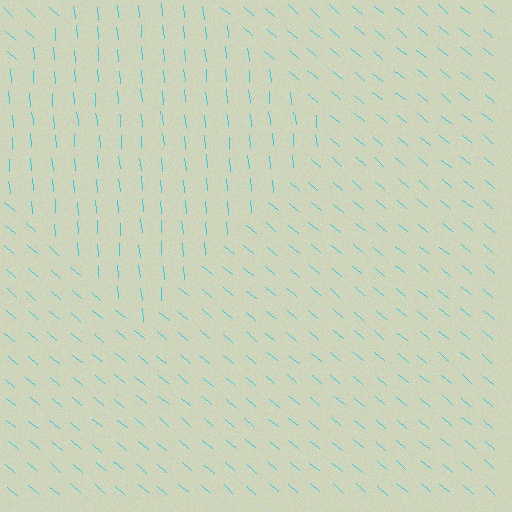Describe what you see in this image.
The image is filled with small cyan line segments. A diamond region in the image has lines oriented differently from the surrounding lines, creating a visible texture boundary.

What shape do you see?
I see a diamond.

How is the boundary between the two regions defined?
The boundary is defined purely by a change in line orientation (approximately 45 degrees difference). All lines are the same color and thickness.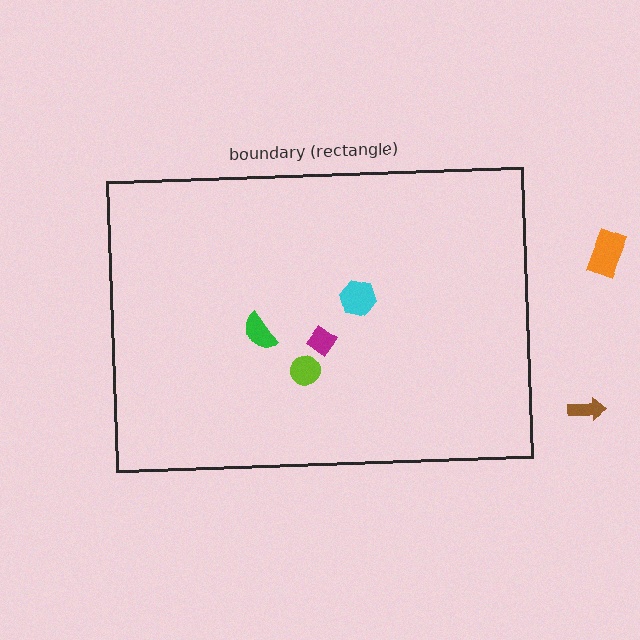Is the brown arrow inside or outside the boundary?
Outside.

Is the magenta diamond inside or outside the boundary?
Inside.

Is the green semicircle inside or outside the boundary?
Inside.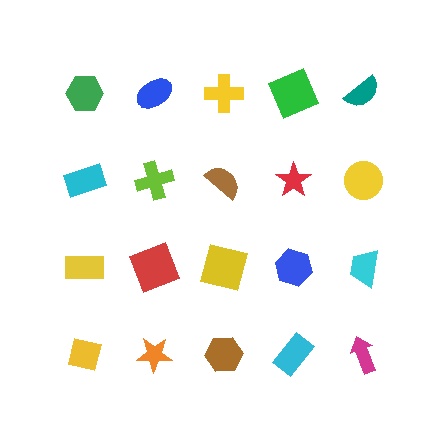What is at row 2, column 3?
A brown semicircle.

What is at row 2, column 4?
A red star.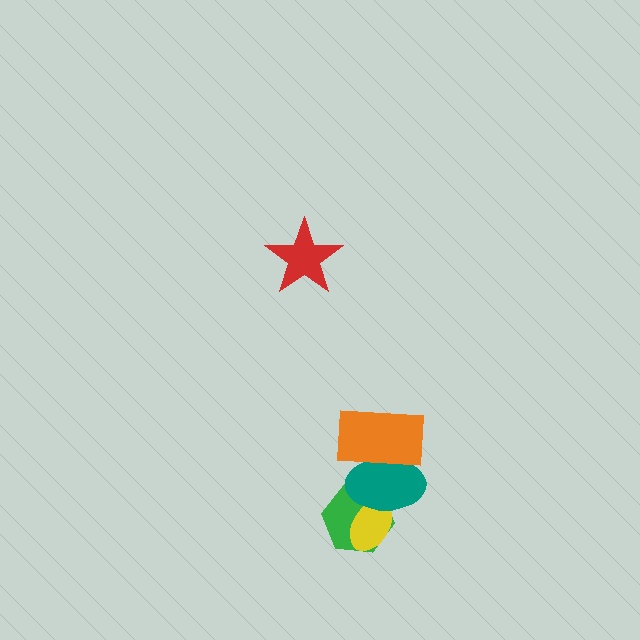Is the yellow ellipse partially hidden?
Yes, it is partially covered by another shape.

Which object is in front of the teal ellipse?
The orange rectangle is in front of the teal ellipse.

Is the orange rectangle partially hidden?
No, no other shape covers it.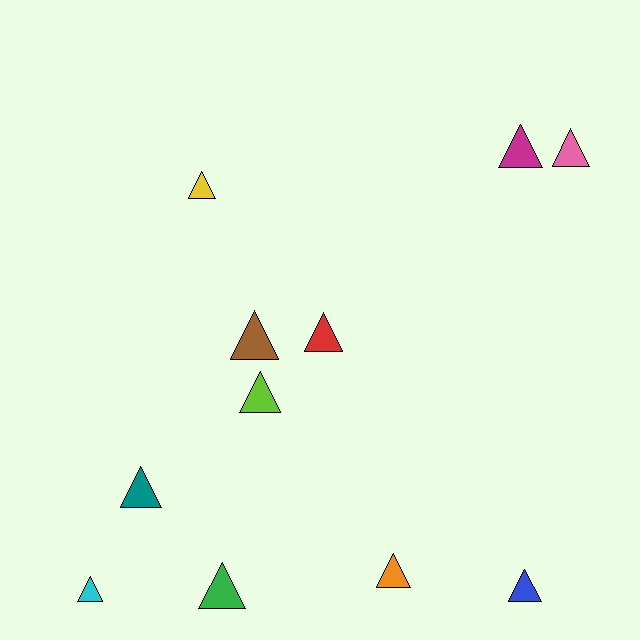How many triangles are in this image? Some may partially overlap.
There are 11 triangles.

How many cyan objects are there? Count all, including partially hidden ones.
There is 1 cyan object.